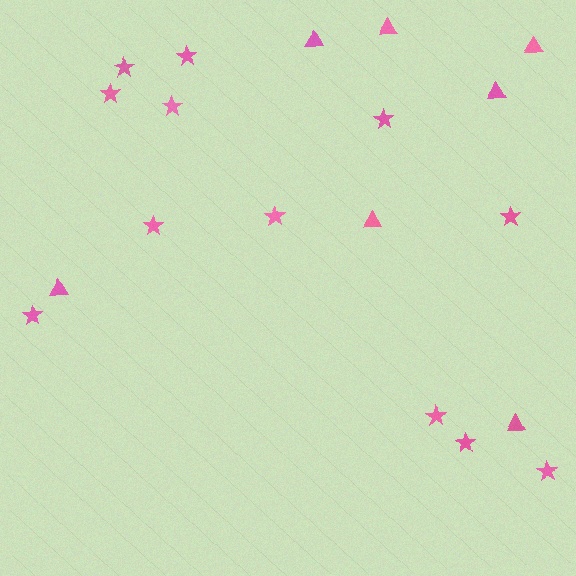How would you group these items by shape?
There are 2 groups: one group of stars (12) and one group of triangles (7).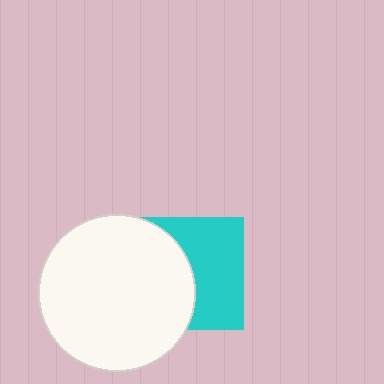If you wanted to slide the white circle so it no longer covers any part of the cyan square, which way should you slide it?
Slide it left — that is the most direct way to separate the two shapes.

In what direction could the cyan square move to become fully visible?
The cyan square could move right. That would shift it out from behind the white circle entirely.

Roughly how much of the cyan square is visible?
About half of it is visible (roughly 52%).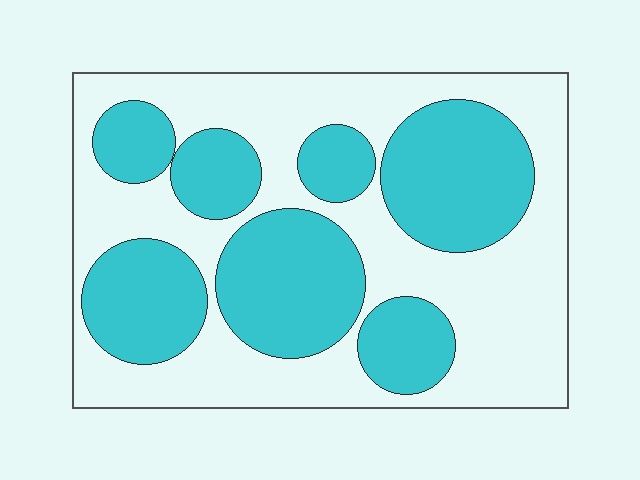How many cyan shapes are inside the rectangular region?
7.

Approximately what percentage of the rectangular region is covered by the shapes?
Approximately 45%.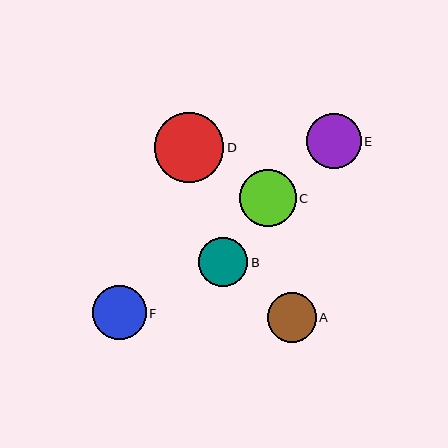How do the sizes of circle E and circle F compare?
Circle E and circle F are approximately the same size.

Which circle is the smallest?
Circle A is the smallest with a size of approximately 49 pixels.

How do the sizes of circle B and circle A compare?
Circle B and circle A are approximately the same size.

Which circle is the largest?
Circle D is the largest with a size of approximately 69 pixels.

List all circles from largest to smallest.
From largest to smallest: D, C, E, F, B, A.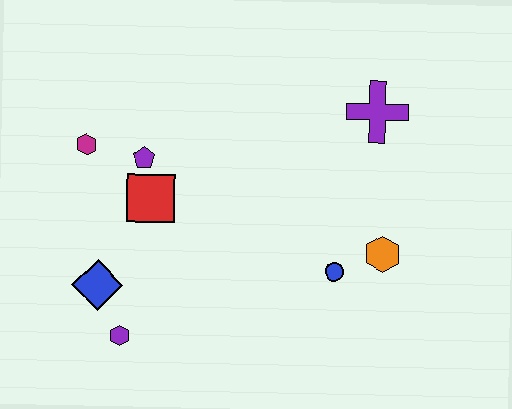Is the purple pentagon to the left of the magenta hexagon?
No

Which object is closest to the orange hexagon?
The blue circle is closest to the orange hexagon.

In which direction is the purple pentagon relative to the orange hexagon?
The purple pentagon is to the left of the orange hexagon.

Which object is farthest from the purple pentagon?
The orange hexagon is farthest from the purple pentagon.